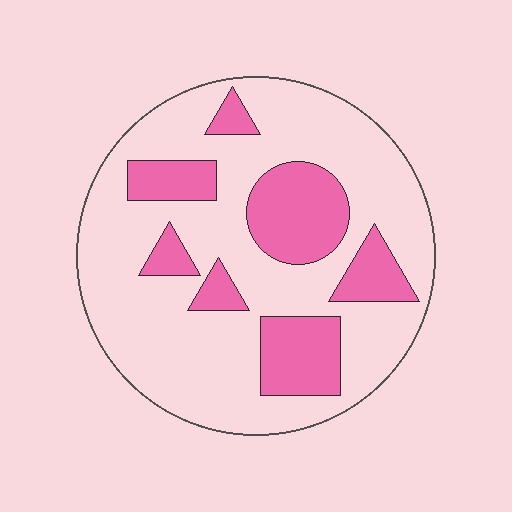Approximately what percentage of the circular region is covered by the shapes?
Approximately 25%.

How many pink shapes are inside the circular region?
7.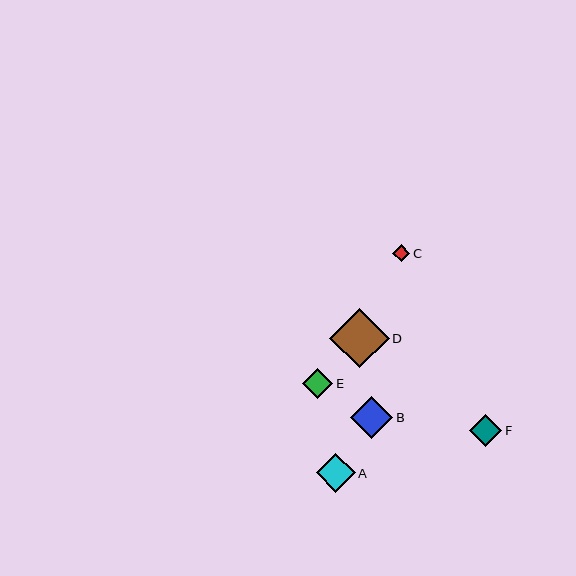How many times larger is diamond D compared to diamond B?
Diamond D is approximately 1.4 times the size of diamond B.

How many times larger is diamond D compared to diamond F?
Diamond D is approximately 1.9 times the size of diamond F.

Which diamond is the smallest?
Diamond C is the smallest with a size of approximately 18 pixels.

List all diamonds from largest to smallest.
From largest to smallest: D, B, A, F, E, C.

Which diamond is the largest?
Diamond D is the largest with a size of approximately 59 pixels.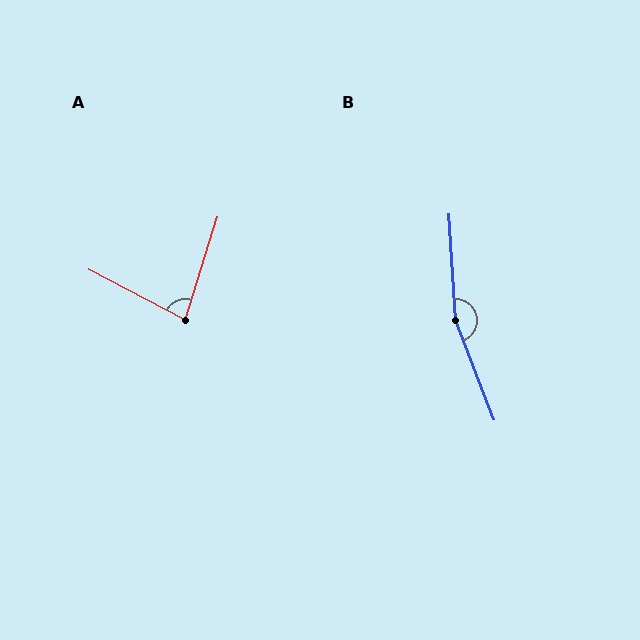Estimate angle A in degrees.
Approximately 80 degrees.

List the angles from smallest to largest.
A (80°), B (163°).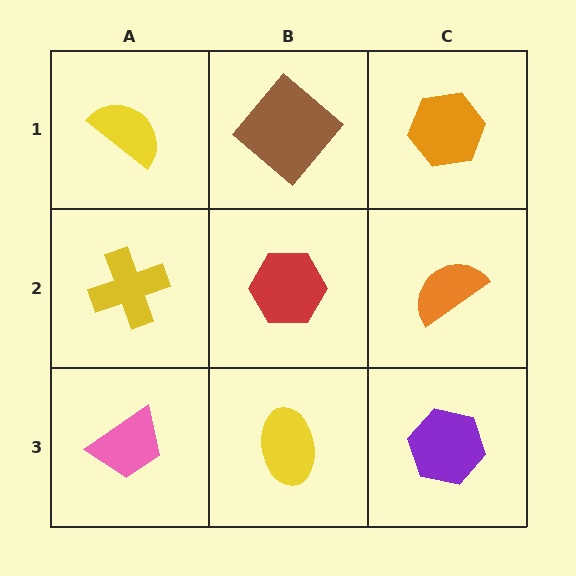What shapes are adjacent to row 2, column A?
A yellow semicircle (row 1, column A), a pink trapezoid (row 3, column A), a red hexagon (row 2, column B).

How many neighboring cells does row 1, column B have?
3.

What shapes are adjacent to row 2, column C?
An orange hexagon (row 1, column C), a purple hexagon (row 3, column C), a red hexagon (row 2, column B).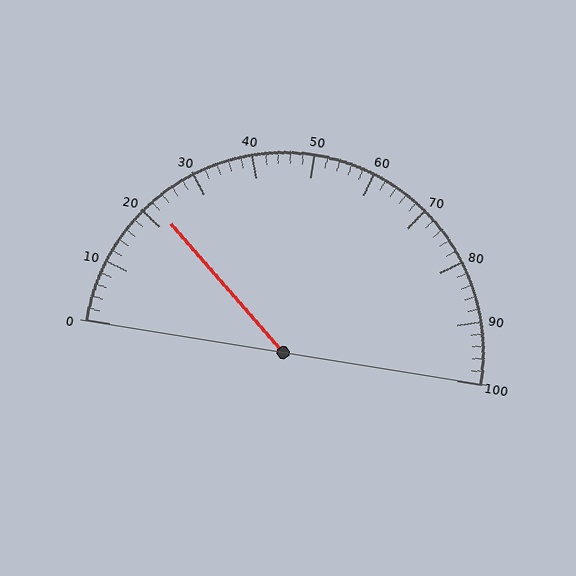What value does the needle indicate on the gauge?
The needle indicates approximately 22.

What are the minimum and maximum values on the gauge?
The gauge ranges from 0 to 100.